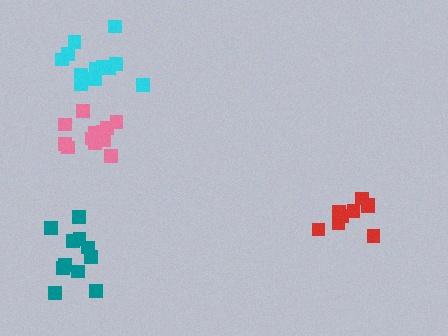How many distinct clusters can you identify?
There are 4 distinct clusters.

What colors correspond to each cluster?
The clusters are colored: teal, pink, red, cyan.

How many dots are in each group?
Group 1: 12 dots, Group 2: 12 dots, Group 3: 9 dots, Group 4: 12 dots (45 total).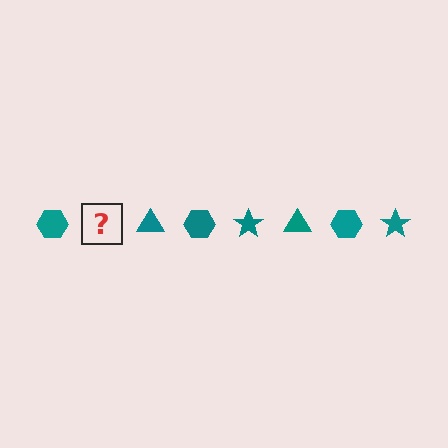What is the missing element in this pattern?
The missing element is a teal star.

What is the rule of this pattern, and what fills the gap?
The rule is that the pattern cycles through hexagon, star, triangle shapes in teal. The gap should be filled with a teal star.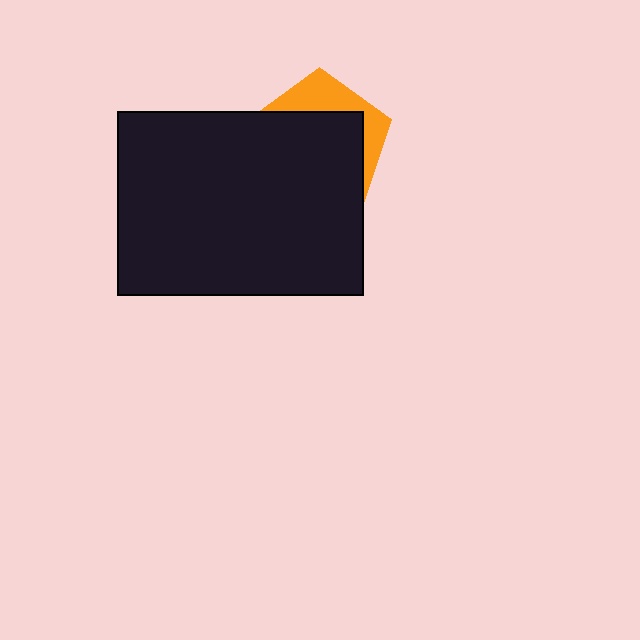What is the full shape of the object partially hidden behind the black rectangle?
The partially hidden object is an orange pentagon.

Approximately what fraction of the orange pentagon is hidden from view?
Roughly 70% of the orange pentagon is hidden behind the black rectangle.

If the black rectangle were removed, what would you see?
You would see the complete orange pentagon.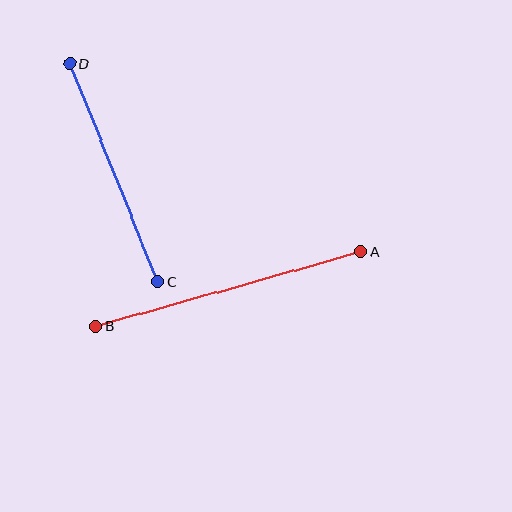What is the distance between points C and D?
The distance is approximately 235 pixels.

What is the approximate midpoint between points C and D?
The midpoint is at approximately (114, 172) pixels.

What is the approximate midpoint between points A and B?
The midpoint is at approximately (228, 289) pixels.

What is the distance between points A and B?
The distance is approximately 275 pixels.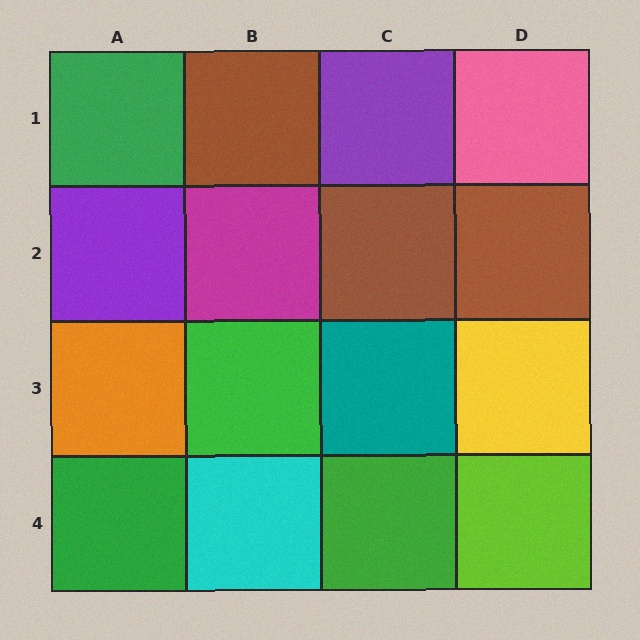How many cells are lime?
1 cell is lime.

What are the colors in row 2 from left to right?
Purple, magenta, brown, brown.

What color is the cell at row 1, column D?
Pink.